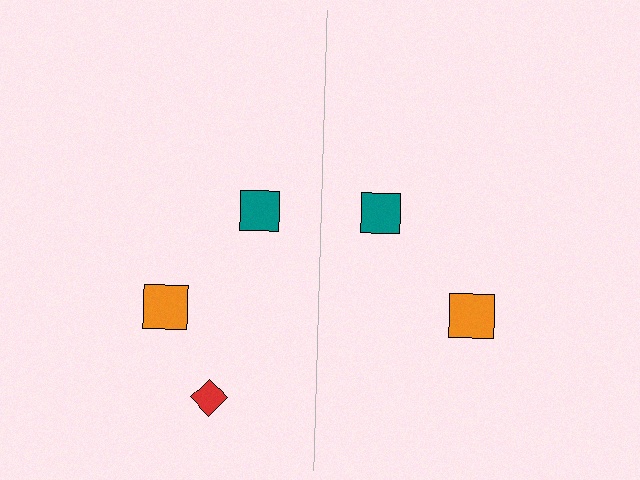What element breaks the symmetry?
A red diamond is missing from the right side.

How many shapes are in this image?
There are 5 shapes in this image.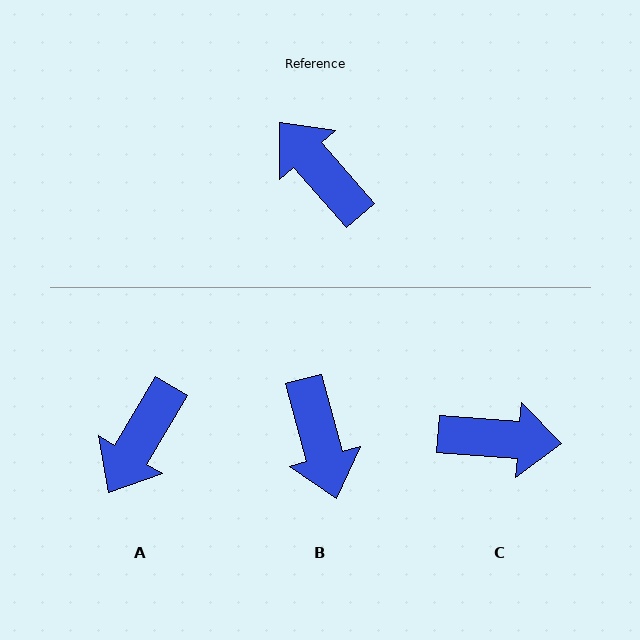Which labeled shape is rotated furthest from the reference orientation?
B, about 154 degrees away.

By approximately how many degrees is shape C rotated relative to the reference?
Approximately 135 degrees clockwise.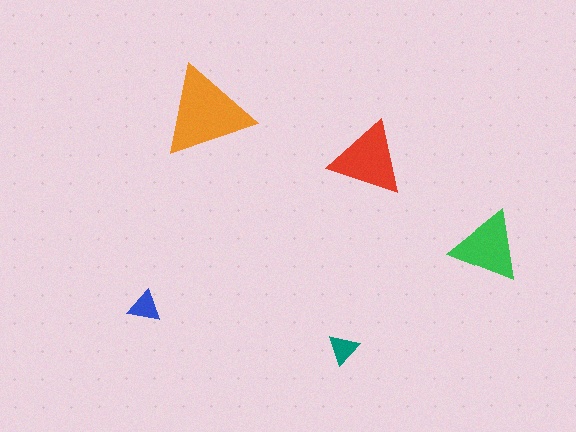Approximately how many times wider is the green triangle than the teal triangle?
About 2.5 times wider.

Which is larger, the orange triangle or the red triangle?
The orange one.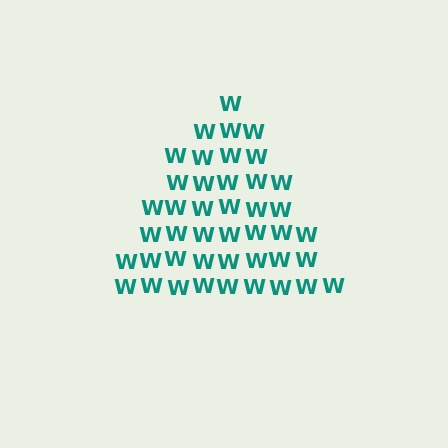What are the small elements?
The small elements are letter W's.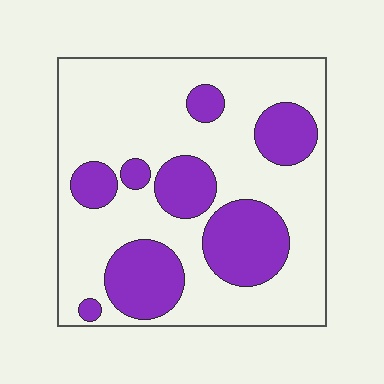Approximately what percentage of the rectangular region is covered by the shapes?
Approximately 30%.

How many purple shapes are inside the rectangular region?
8.